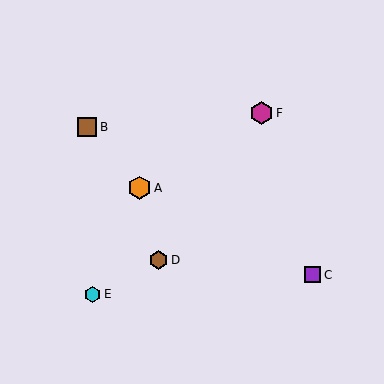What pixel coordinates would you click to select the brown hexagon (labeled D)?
Click at (158, 260) to select the brown hexagon D.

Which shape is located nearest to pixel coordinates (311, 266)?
The purple square (labeled C) at (312, 275) is nearest to that location.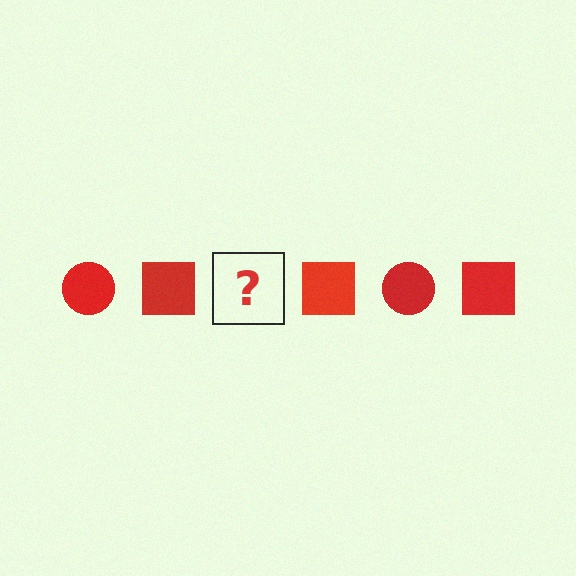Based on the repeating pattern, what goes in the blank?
The blank should be a red circle.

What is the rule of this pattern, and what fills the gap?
The rule is that the pattern cycles through circle, square shapes in red. The gap should be filled with a red circle.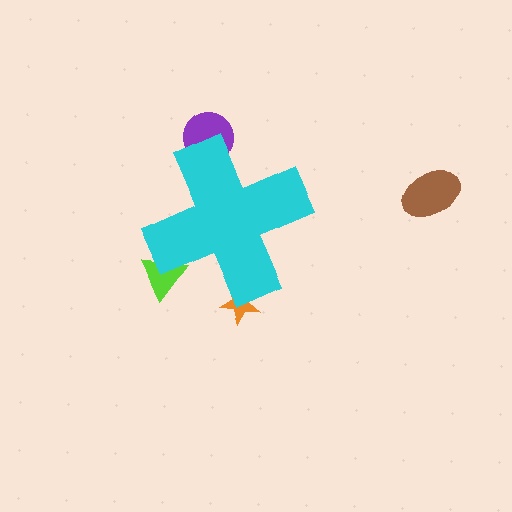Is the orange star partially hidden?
Yes, the orange star is partially hidden behind the cyan cross.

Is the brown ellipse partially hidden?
No, the brown ellipse is fully visible.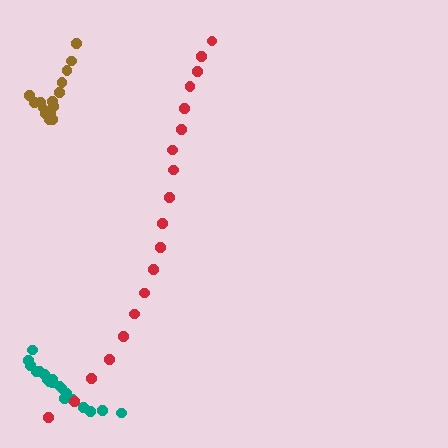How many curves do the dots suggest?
There are 3 distinct paths.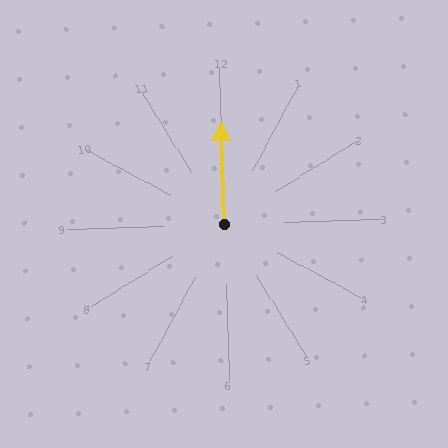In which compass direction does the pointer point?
North.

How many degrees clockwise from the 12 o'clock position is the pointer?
Approximately 0 degrees.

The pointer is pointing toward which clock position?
Roughly 12 o'clock.